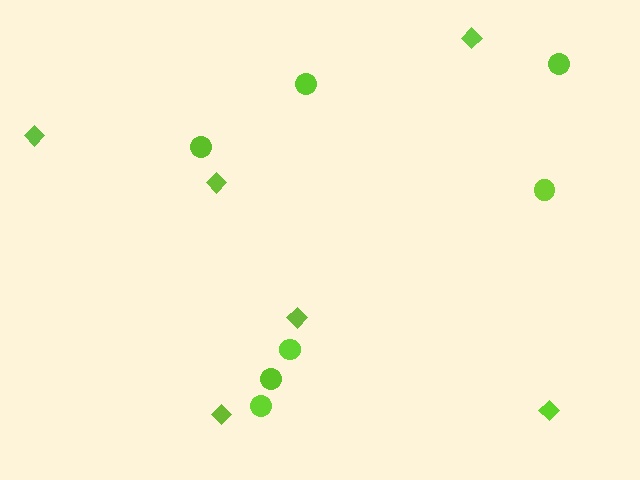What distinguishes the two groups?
There are 2 groups: one group of circles (7) and one group of diamonds (6).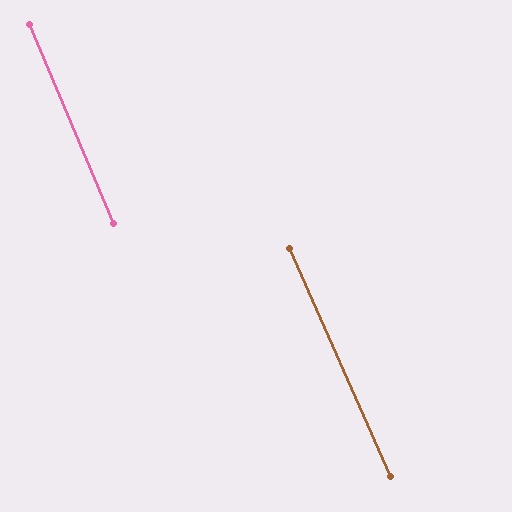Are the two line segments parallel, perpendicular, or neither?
Parallel — their directions differ by only 1.2°.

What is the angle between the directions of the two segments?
Approximately 1 degree.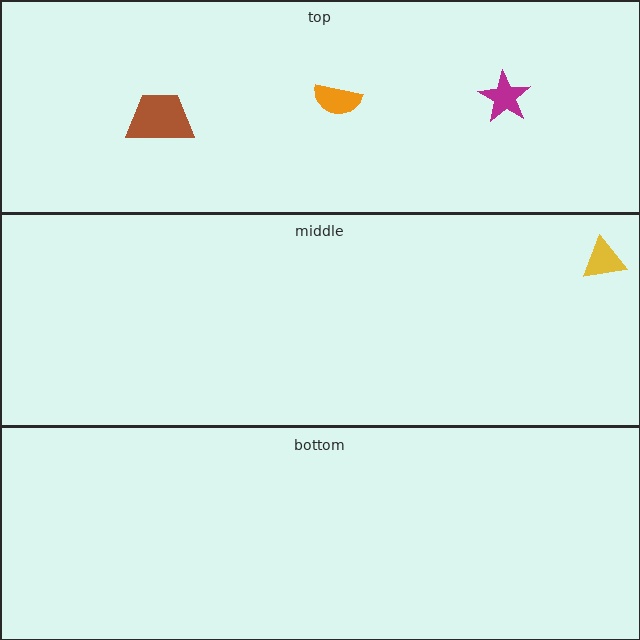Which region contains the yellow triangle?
The middle region.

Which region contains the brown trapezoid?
The top region.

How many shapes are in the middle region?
1.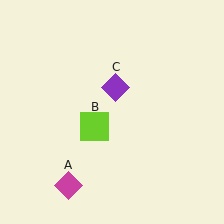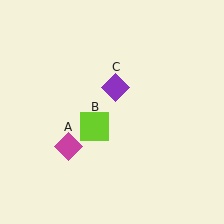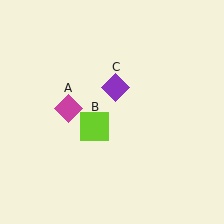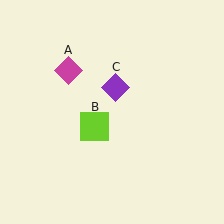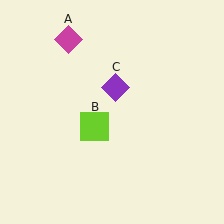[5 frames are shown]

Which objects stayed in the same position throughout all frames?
Lime square (object B) and purple diamond (object C) remained stationary.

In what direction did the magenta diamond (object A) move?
The magenta diamond (object A) moved up.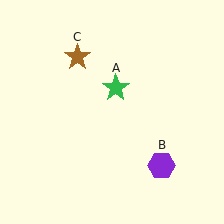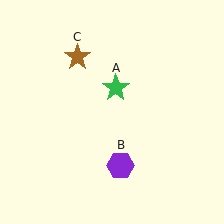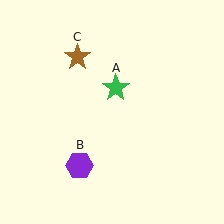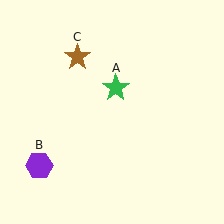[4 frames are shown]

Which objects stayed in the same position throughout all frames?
Green star (object A) and brown star (object C) remained stationary.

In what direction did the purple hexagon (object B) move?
The purple hexagon (object B) moved left.